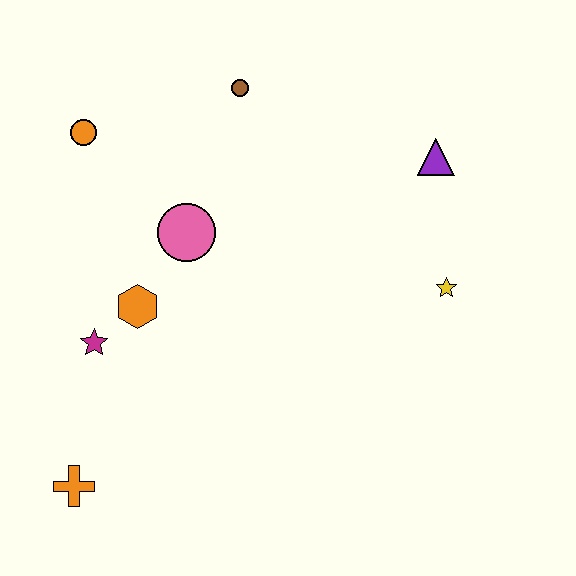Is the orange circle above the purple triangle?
Yes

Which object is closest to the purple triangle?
The yellow star is closest to the purple triangle.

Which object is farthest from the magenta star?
The purple triangle is farthest from the magenta star.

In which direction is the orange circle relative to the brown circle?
The orange circle is to the left of the brown circle.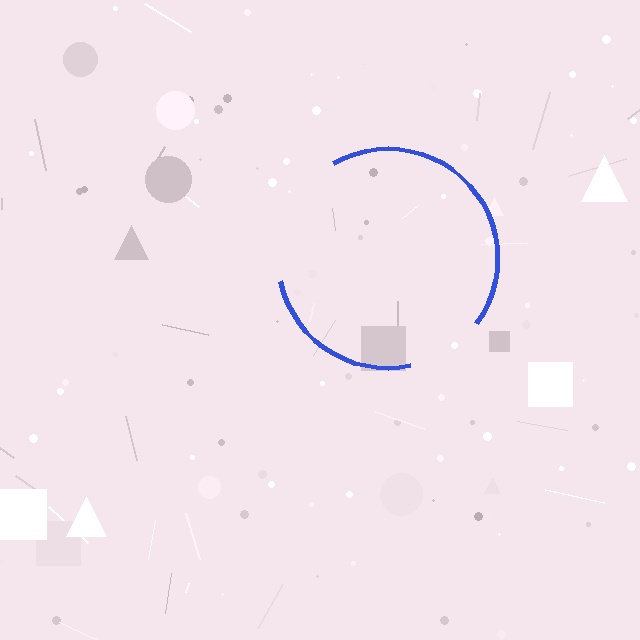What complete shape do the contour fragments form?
The contour fragments form a circle.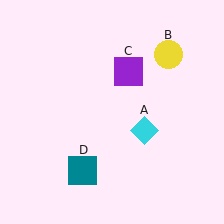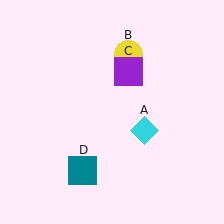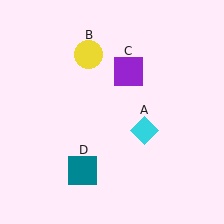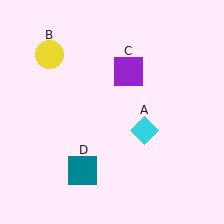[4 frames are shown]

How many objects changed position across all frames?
1 object changed position: yellow circle (object B).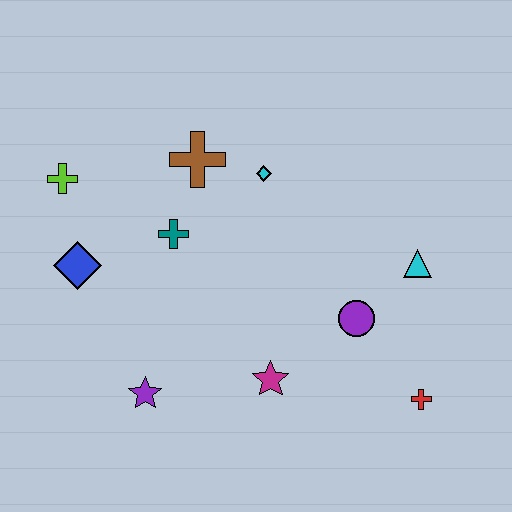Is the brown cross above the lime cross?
Yes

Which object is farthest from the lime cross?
The red cross is farthest from the lime cross.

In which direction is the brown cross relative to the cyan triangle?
The brown cross is to the left of the cyan triangle.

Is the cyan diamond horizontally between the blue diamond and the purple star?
No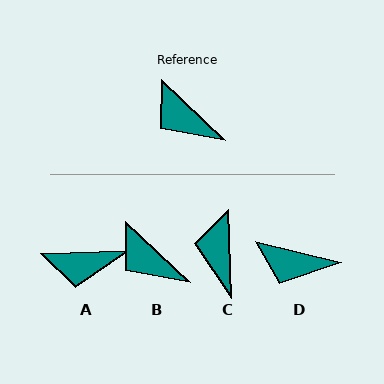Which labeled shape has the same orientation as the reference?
B.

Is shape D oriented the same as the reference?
No, it is off by about 29 degrees.